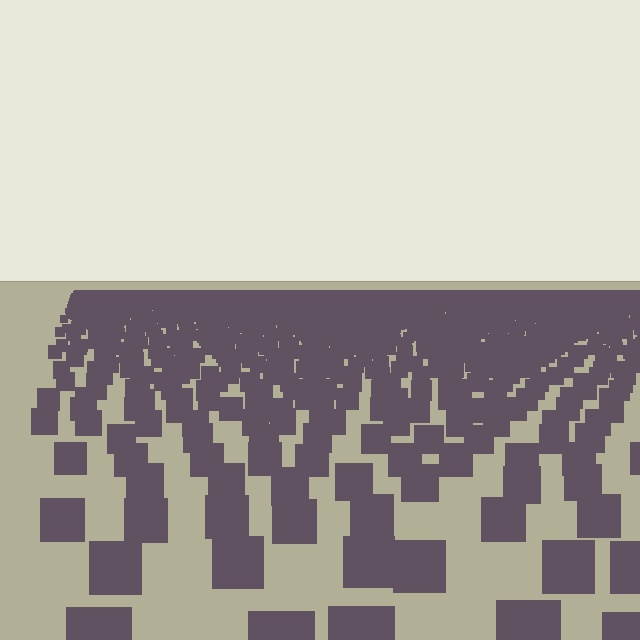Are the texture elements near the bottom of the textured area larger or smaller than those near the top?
Larger. Near the bottom, elements are closer to the viewer and appear at a bigger on-screen size.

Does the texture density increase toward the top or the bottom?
Density increases toward the top.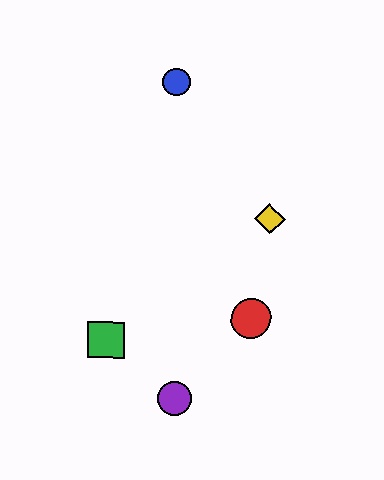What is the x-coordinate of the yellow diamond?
The yellow diamond is at x≈270.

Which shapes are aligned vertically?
The blue circle, the purple circle are aligned vertically.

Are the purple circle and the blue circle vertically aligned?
Yes, both are at x≈175.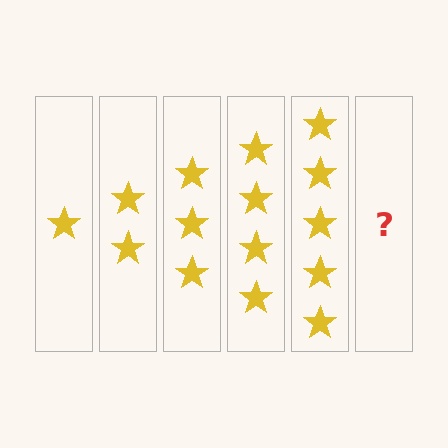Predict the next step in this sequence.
The next step is 6 stars.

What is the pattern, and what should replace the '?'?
The pattern is that each step adds one more star. The '?' should be 6 stars.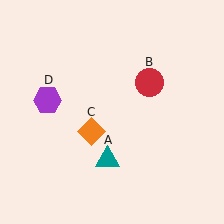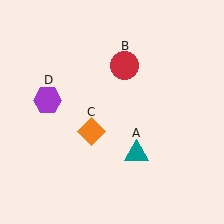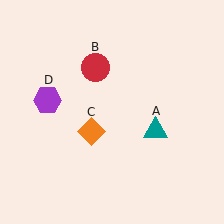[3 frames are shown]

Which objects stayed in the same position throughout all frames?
Orange diamond (object C) and purple hexagon (object D) remained stationary.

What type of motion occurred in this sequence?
The teal triangle (object A), red circle (object B) rotated counterclockwise around the center of the scene.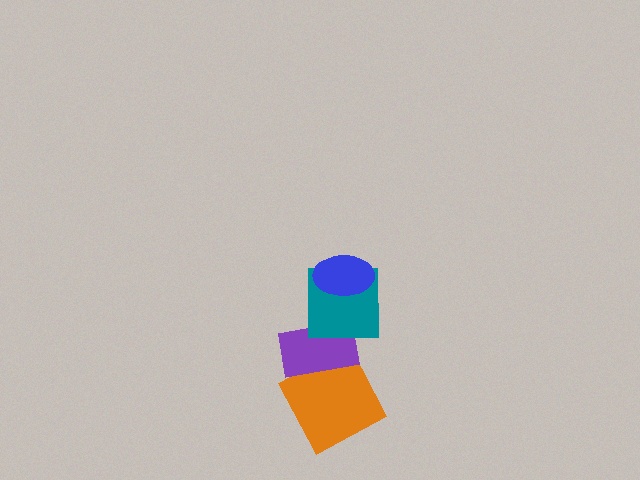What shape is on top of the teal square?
The blue ellipse is on top of the teal square.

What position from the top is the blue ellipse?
The blue ellipse is 1st from the top.